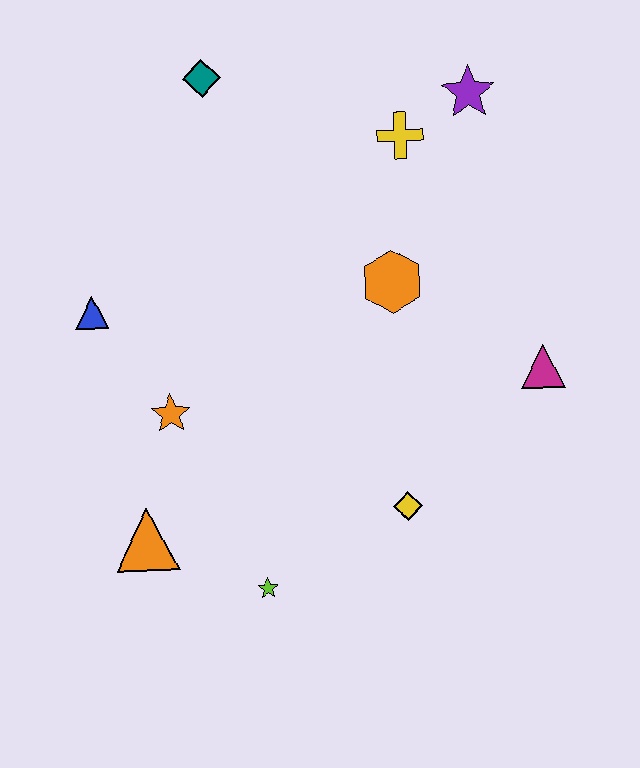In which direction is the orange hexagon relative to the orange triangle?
The orange hexagon is to the right of the orange triangle.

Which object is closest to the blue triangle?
The orange star is closest to the blue triangle.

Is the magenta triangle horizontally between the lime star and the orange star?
No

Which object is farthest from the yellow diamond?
The teal diamond is farthest from the yellow diamond.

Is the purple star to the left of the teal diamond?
No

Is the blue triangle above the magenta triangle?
Yes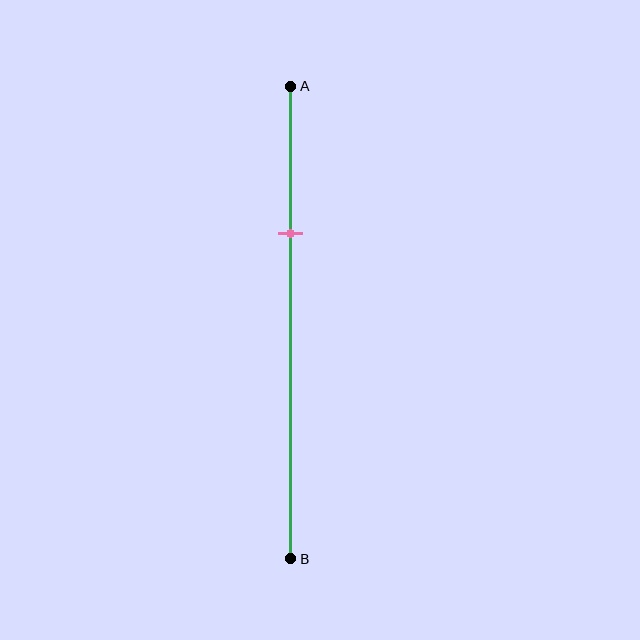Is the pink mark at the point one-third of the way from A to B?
Yes, the mark is approximately at the one-third point.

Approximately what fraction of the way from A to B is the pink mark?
The pink mark is approximately 30% of the way from A to B.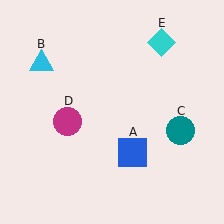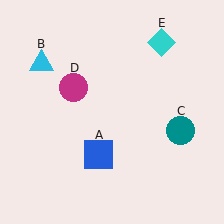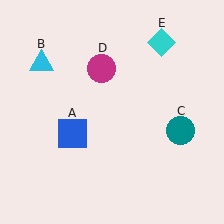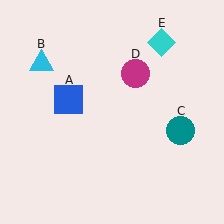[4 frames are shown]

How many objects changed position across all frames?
2 objects changed position: blue square (object A), magenta circle (object D).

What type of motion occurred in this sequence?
The blue square (object A), magenta circle (object D) rotated clockwise around the center of the scene.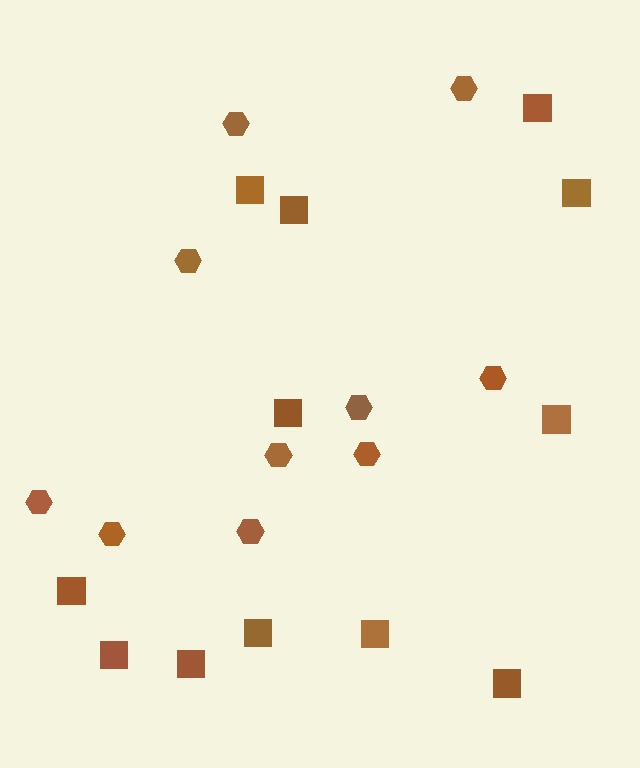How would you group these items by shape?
There are 2 groups: one group of squares (12) and one group of hexagons (10).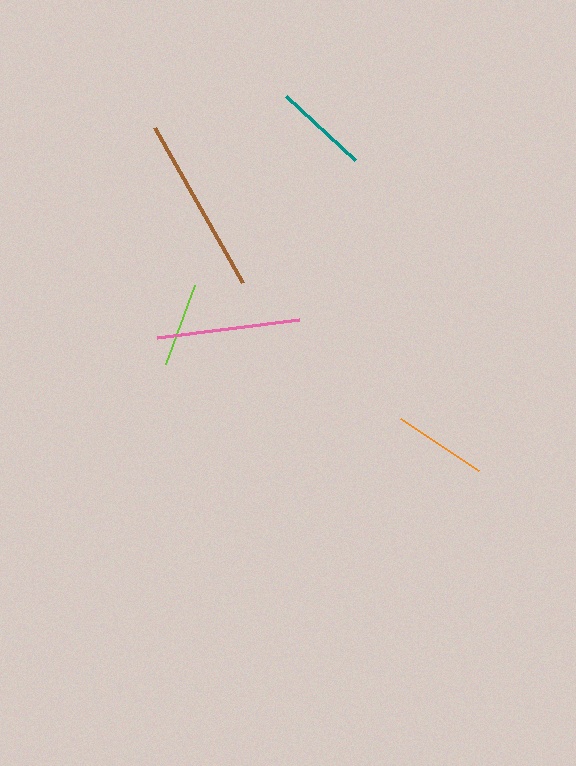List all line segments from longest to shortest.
From longest to shortest: brown, pink, teal, orange, lime.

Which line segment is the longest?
The brown line is the longest at approximately 178 pixels.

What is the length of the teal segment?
The teal segment is approximately 94 pixels long.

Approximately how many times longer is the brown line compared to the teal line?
The brown line is approximately 1.9 times the length of the teal line.